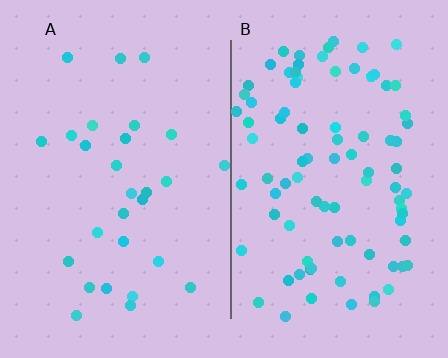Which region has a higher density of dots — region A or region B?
B (the right).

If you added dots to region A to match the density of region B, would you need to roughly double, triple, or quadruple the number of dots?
Approximately triple.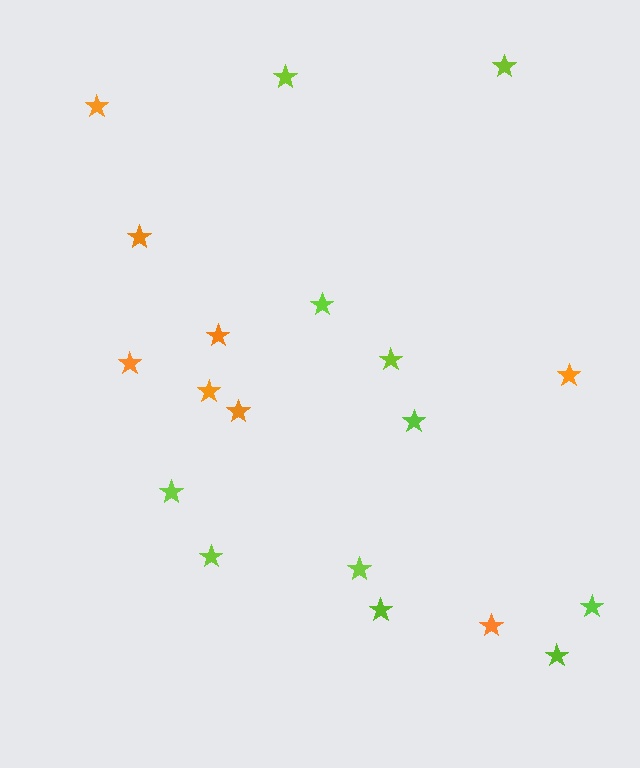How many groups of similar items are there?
There are 2 groups: one group of orange stars (8) and one group of lime stars (11).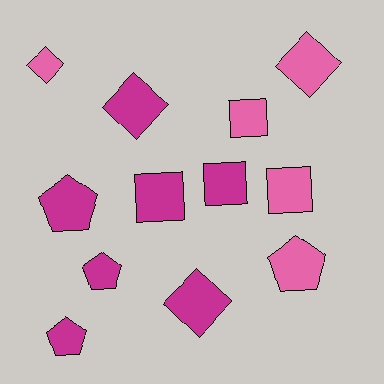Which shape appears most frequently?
Square, with 4 objects.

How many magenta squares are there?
There are 2 magenta squares.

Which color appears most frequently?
Magenta, with 7 objects.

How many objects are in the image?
There are 12 objects.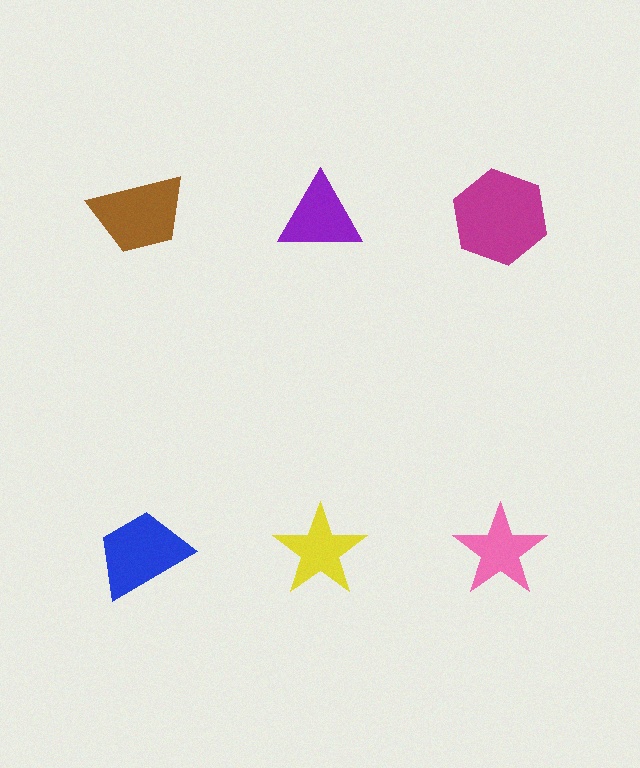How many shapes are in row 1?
3 shapes.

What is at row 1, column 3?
A magenta hexagon.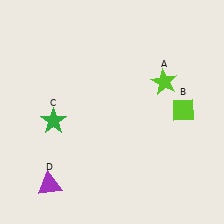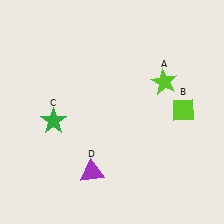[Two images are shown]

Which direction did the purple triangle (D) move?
The purple triangle (D) moved right.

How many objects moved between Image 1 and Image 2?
1 object moved between the two images.